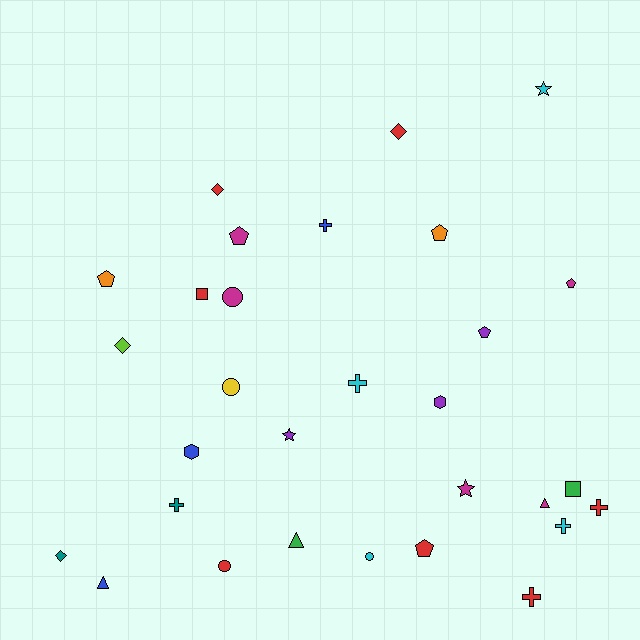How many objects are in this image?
There are 30 objects.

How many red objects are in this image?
There are 7 red objects.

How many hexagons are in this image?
There are 2 hexagons.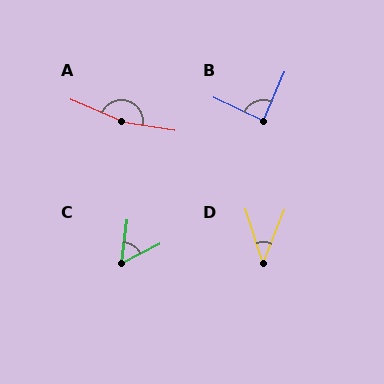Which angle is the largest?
A, at approximately 166 degrees.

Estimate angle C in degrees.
Approximately 56 degrees.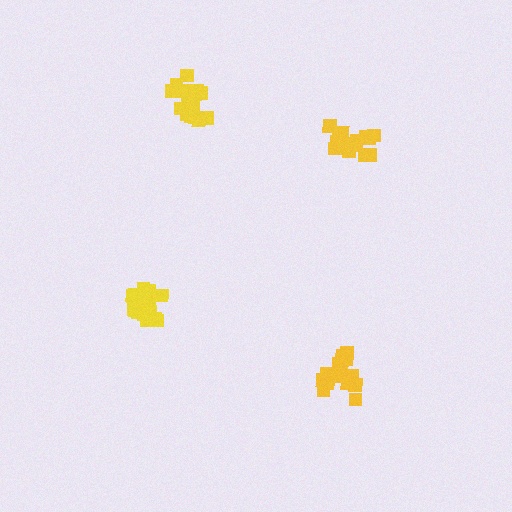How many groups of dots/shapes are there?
There are 4 groups.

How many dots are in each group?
Group 1: 17 dots, Group 2: 19 dots, Group 3: 15 dots, Group 4: 19 dots (70 total).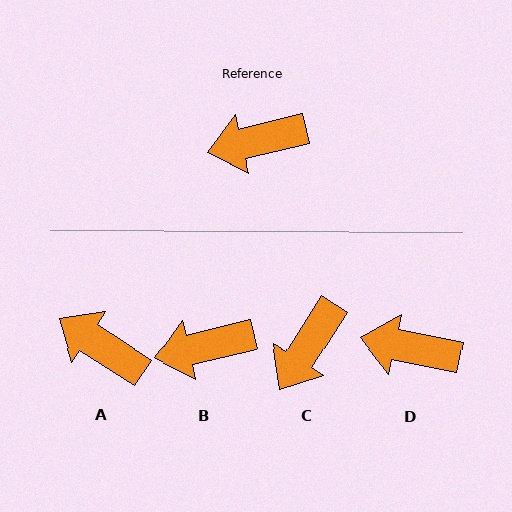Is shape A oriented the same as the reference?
No, it is off by about 47 degrees.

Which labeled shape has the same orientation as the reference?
B.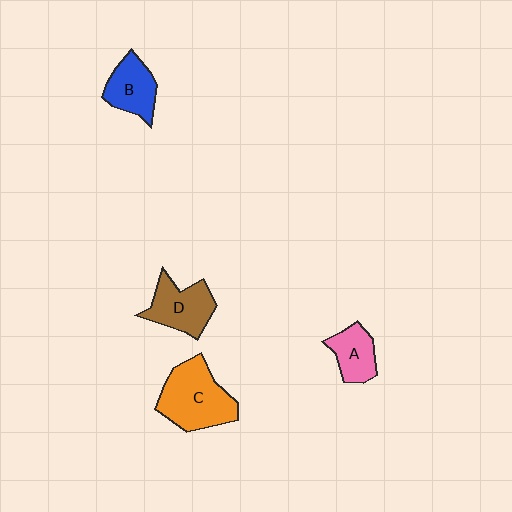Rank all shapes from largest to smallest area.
From largest to smallest: C (orange), D (brown), B (blue), A (pink).